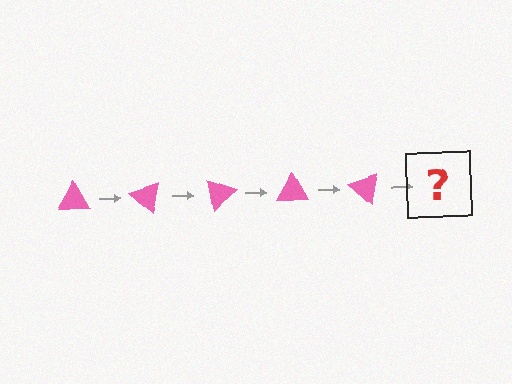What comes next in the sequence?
The next element should be a pink triangle rotated 200 degrees.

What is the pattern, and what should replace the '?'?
The pattern is that the triangle rotates 40 degrees each step. The '?' should be a pink triangle rotated 200 degrees.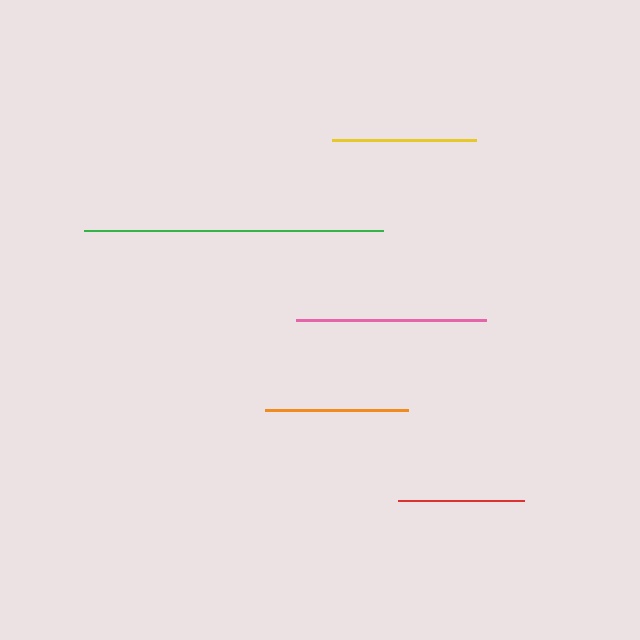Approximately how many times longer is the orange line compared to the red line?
The orange line is approximately 1.1 times the length of the red line.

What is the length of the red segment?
The red segment is approximately 126 pixels long.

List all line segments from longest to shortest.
From longest to shortest: green, pink, yellow, orange, red.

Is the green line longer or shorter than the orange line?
The green line is longer than the orange line.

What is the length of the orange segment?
The orange segment is approximately 143 pixels long.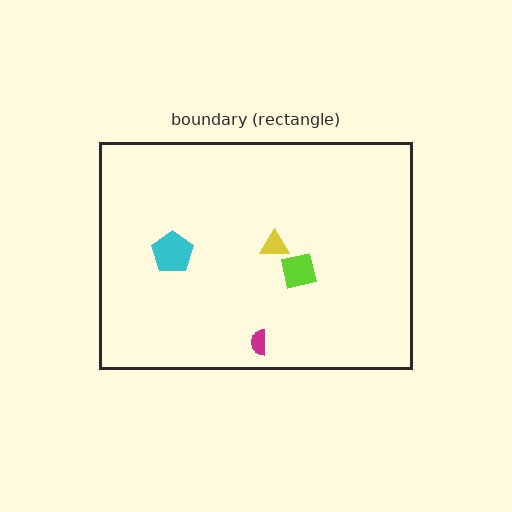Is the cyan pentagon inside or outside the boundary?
Inside.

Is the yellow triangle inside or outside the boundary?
Inside.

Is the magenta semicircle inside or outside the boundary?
Inside.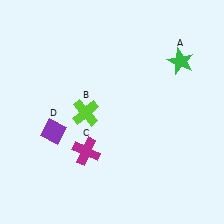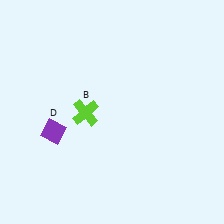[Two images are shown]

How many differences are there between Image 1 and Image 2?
There are 2 differences between the two images.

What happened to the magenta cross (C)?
The magenta cross (C) was removed in Image 2. It was in the bottom-left area of Image 1.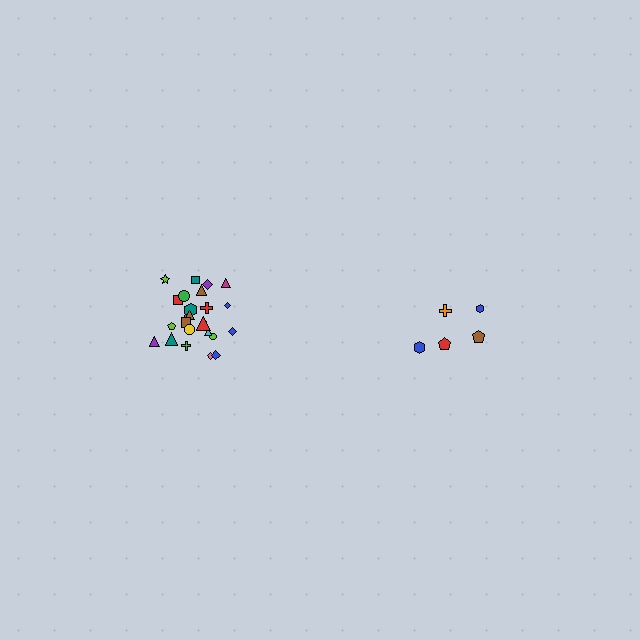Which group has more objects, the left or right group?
The left group.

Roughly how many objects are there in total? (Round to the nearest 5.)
Roughly 30 objects in total.